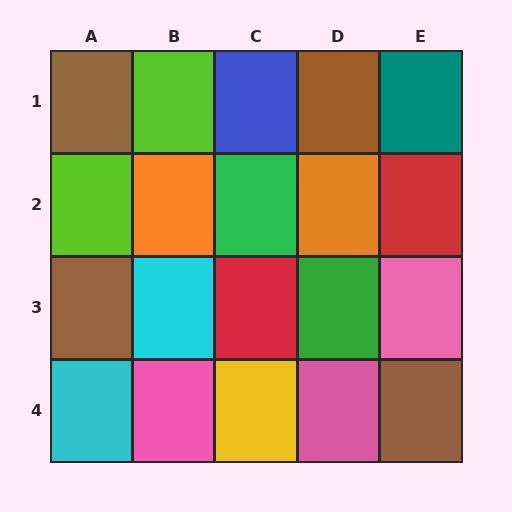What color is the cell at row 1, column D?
Brown.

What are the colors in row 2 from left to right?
Lime, orange, green, orange, red.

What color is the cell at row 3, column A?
Brown.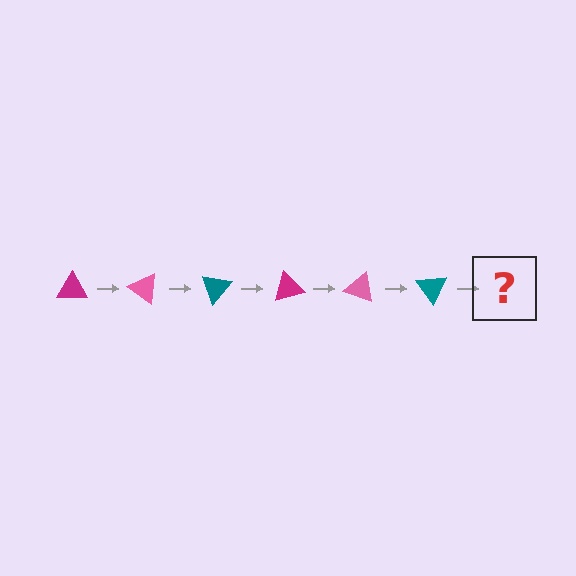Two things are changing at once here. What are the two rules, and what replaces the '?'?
The two rules are that it rotates 35 degrees each step and the color cycles through magenta, pink, and teal. The '?' should be a magenta triangle, rotated 210 degrees from the start.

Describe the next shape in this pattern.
It should be a magenta triangle, rotated 210 degrees from the start.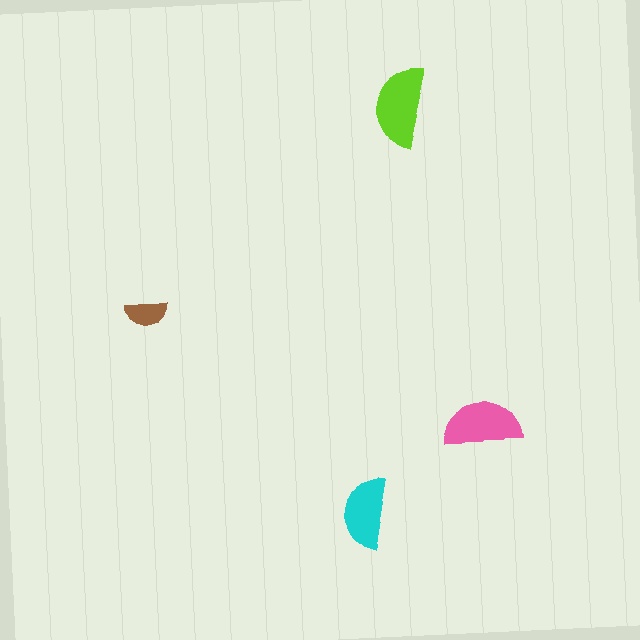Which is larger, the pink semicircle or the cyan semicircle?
The pink one.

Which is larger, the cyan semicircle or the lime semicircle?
The lime one.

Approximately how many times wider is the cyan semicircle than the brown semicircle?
About 1.5 times wider.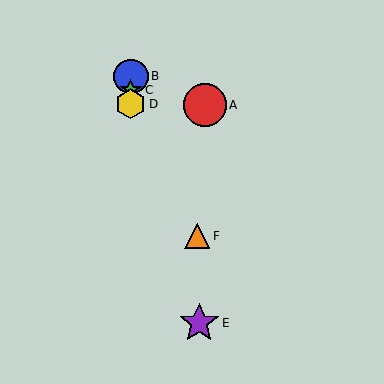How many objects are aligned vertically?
3 objects (B, C, D) are aligned vertically.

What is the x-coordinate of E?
Object E is at x≈199.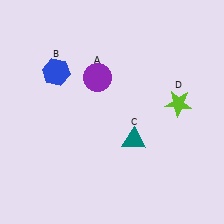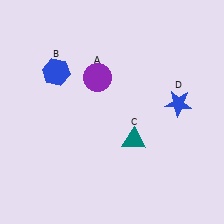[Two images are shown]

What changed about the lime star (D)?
In Image 1, D is lime. In Image 2, it changed to blue.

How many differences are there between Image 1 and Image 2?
There is 1 difference between the two images.